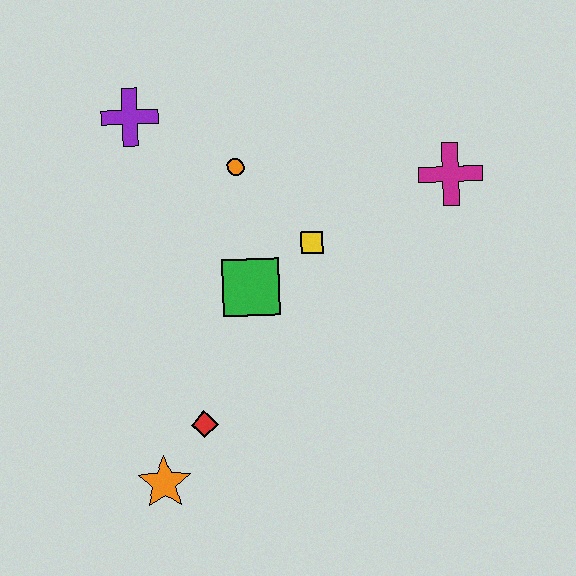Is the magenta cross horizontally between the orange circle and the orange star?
No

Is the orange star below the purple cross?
Yes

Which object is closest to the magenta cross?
The yellow square is closest to the magenta cross.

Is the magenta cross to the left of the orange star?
No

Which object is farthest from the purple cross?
The orange star is farthest from the purple cross.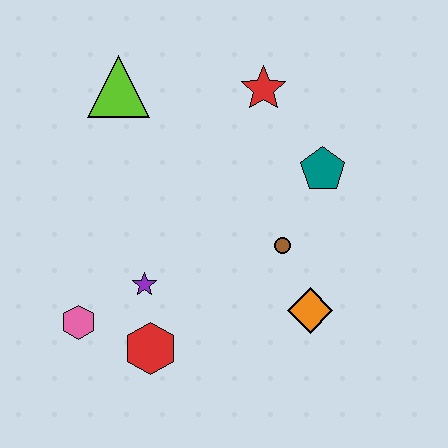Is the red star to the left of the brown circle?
Yes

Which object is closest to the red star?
The teal pentagon is closest to the red star.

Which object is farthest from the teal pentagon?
The pink hexagon is farthest from the teal pentagon.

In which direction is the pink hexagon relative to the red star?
The pink hexagon is below the red star.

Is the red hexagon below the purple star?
Yes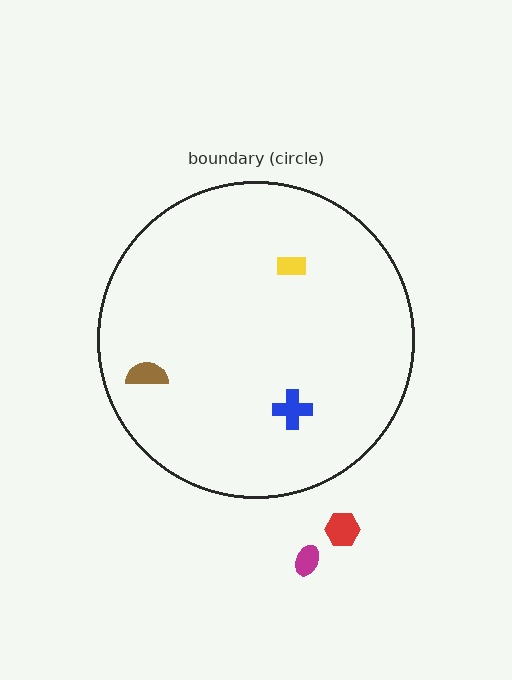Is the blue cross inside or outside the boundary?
Inside.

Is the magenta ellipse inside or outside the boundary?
Outside.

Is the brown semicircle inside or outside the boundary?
Inside.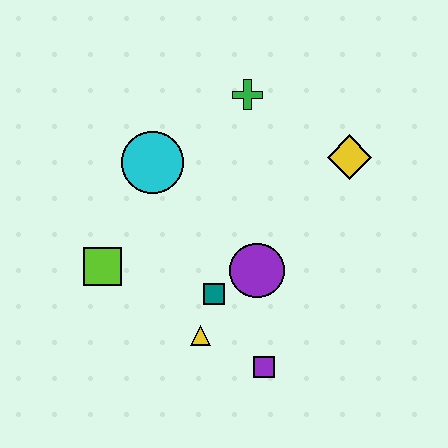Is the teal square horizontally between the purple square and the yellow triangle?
Yes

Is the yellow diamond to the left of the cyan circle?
No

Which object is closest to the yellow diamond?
The green cross is closest to the yellow diamond.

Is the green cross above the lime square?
Yes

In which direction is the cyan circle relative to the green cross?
The cyan circle is to the left of the green cross.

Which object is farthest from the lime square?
The yellow diamond is farthest from the lime square.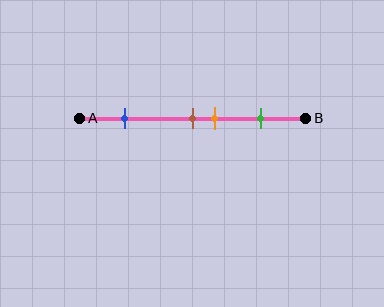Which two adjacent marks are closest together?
The brown and orange marks are the closest adjacent pair.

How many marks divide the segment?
There are 4 marks dividing the segment.